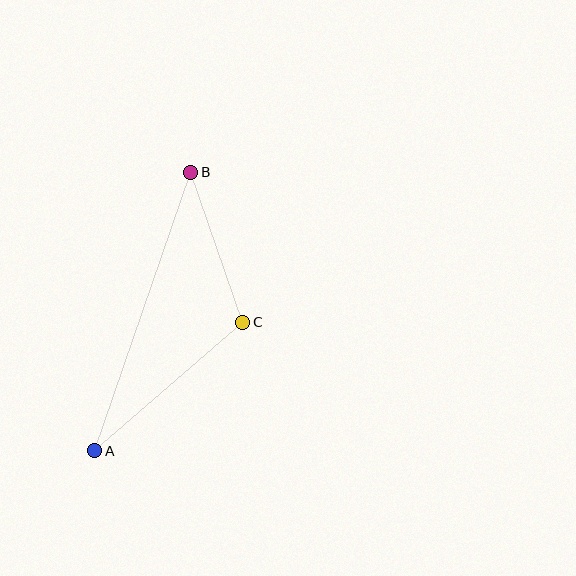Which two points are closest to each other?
Points B and C are closest to each other.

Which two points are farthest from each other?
Points A and B are farthest from each other.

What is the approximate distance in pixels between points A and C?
The distance between A and C is approximately 196 pixels.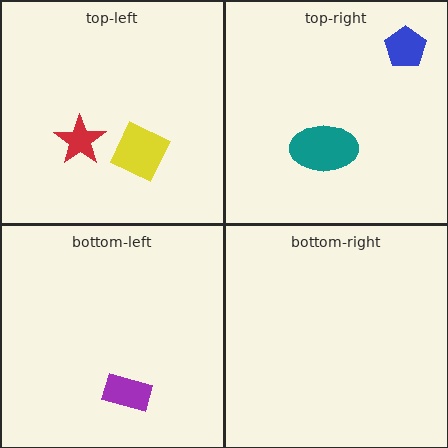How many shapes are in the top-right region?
2.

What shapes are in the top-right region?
The teal ellipse, the blue pentagon.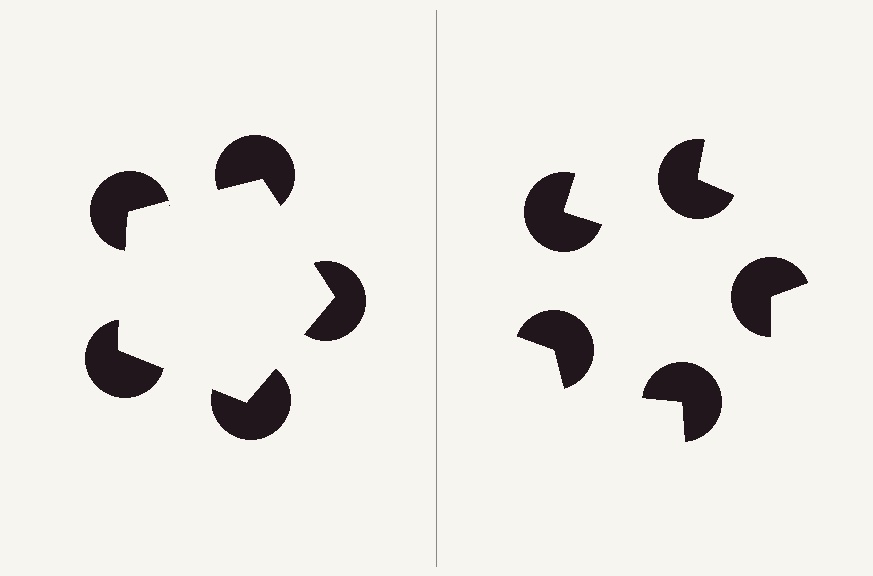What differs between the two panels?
The pac-man discs are positioned identically on both sides; only the wedge orientations differ. On the left they align to a pentagon; on the right they are misaligned.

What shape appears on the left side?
An illusory pentagon.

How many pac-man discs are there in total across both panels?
10 — 5 on each side.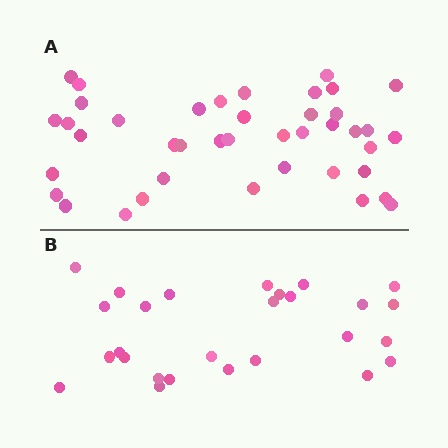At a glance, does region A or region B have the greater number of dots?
Region A (the top region) has more dots.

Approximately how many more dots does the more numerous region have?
Region A has approximately 15 more dots than region B.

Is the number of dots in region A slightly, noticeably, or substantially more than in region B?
Region A has substantially more. The ratio is roughly 1.5 to 1.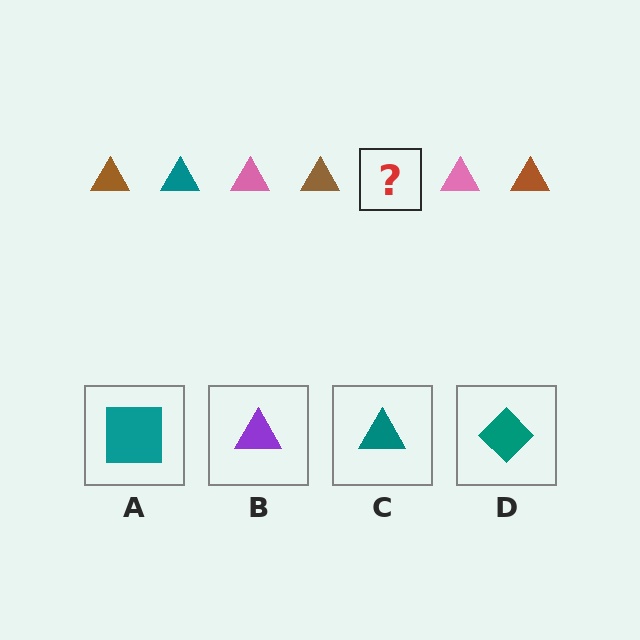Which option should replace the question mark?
Option C.